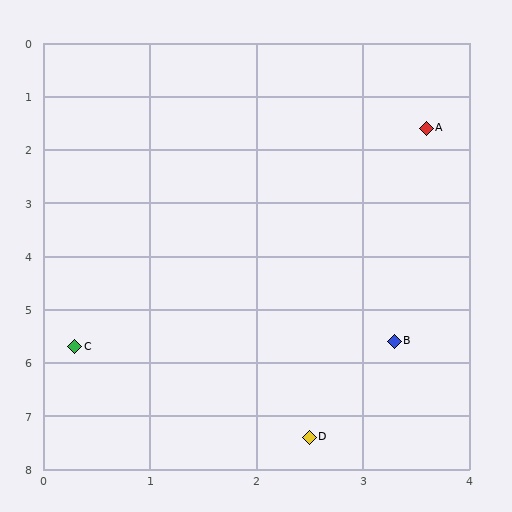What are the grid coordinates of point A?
Point A is at approximately (3.6, 1.6).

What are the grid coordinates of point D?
Point D is at approximately (2.5, 7.4).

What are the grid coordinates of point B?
Point B is at approximately (3.3, 5.6).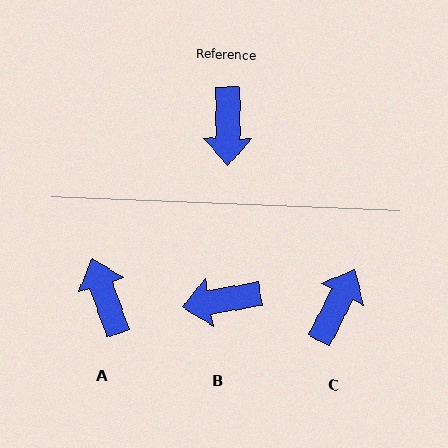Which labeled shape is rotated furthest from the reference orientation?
A, about 161 degrees away.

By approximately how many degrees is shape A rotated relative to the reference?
Approximately 161 degrees clockwise.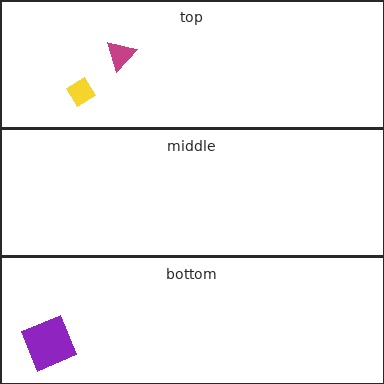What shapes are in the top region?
The magenta triangle, the yellow diamond.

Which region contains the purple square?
The bottom region.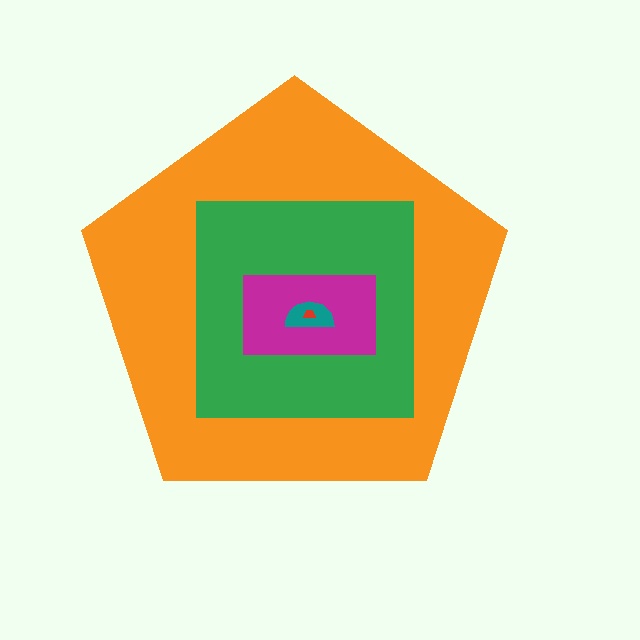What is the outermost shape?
The orange pentagon.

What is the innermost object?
The red trapezoid.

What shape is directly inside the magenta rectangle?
The teal semicircle.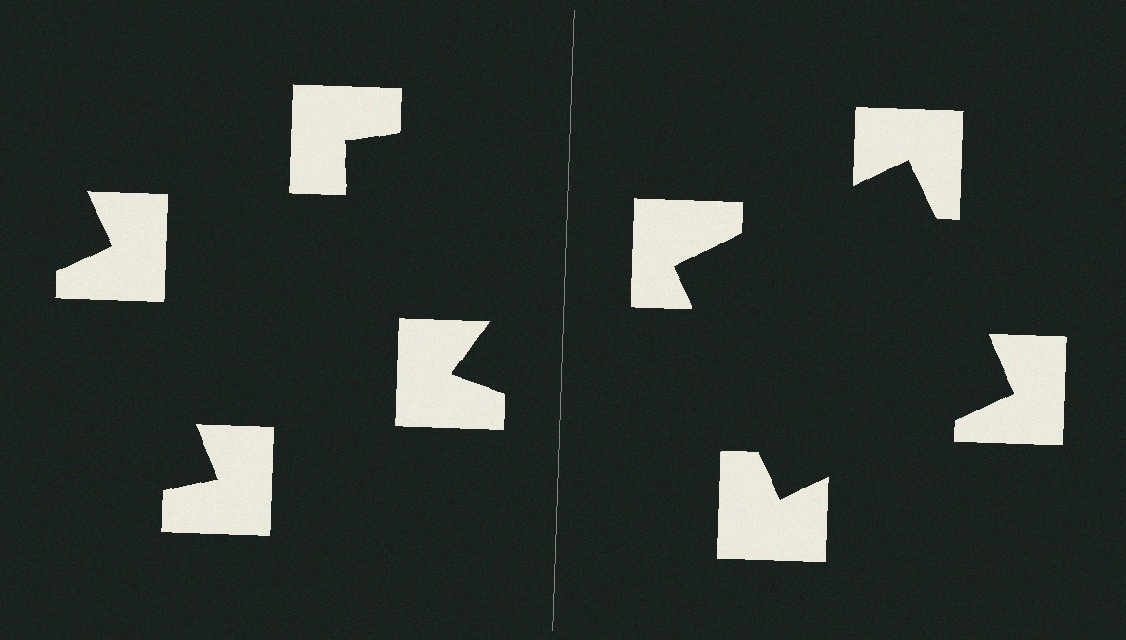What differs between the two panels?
The notched squares are positioned identically on both sides; only the wedge orientations differ. On the right they align to a square; on the left they are misaligned.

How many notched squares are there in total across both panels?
8 — 4 on each side.